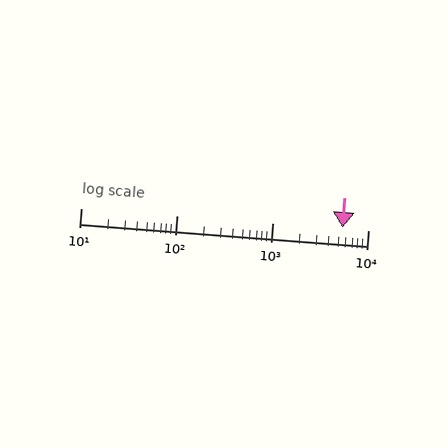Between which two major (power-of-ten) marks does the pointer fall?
The pointer is between 1000 and 10000.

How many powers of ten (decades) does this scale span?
The scale spans 3 decades, from 10 to 10000.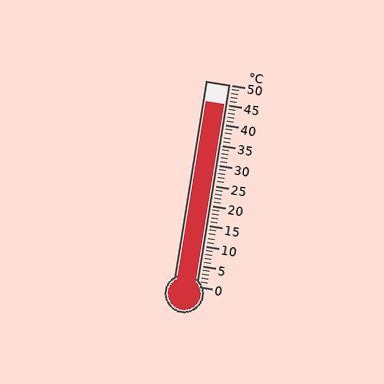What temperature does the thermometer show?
The thermometer shows approximately 45°C.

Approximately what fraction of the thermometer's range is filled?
The thermometer is filled to approximately 90% of its range.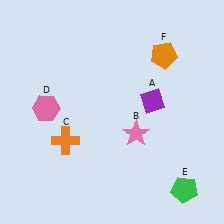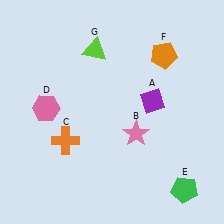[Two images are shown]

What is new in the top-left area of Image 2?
A lime triangle (G) was added in the top-left area of Image 2.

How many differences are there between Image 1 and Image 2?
There is 1 difference between the two images.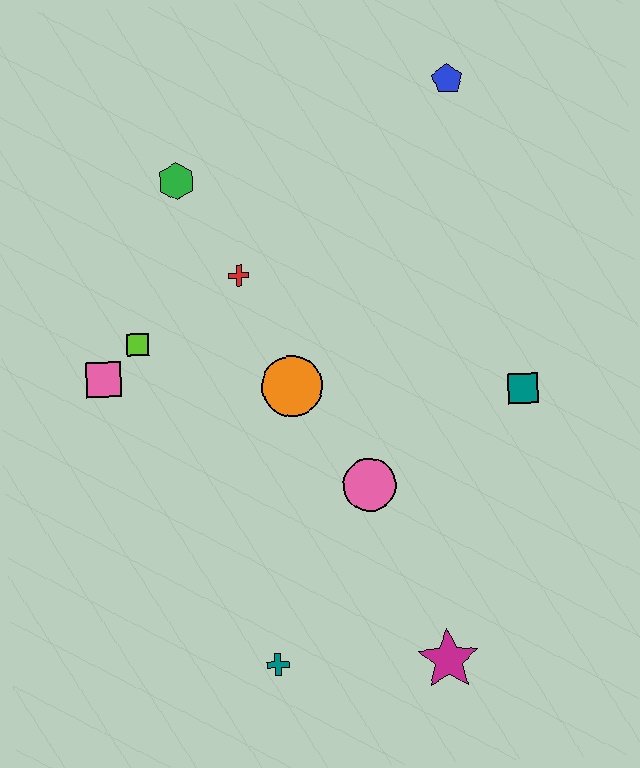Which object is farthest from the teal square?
The pink square is farthest from the teal square.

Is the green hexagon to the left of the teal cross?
Yes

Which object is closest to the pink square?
The lime square is closest to the pink square.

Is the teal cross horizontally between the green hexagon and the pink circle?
Yes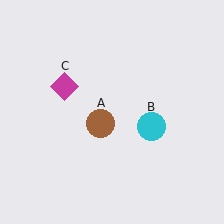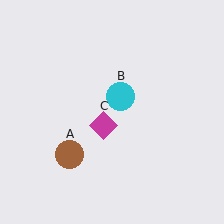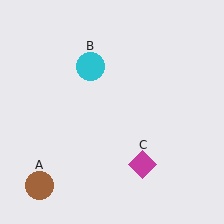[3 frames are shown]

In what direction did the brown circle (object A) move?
The brown circle (object A) moved down and to the left.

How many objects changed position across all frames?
3 objects changed position: brown circle (object A), cyan circle (object B), magenta diamond (object C).